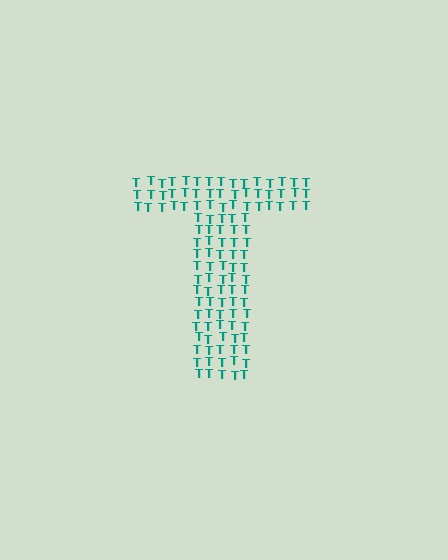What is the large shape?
The large shape is the letter T.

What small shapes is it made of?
It is made of small letter T's.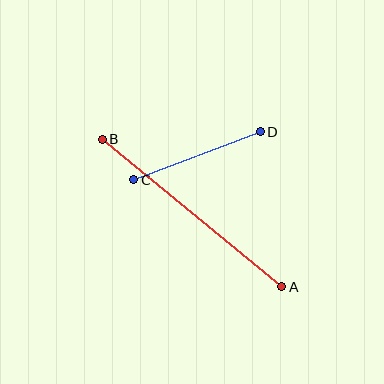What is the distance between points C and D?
The distance is approximately 135 pixels.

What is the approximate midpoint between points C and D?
The midpoint is at approximately (197, 156) pixels.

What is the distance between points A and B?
The distance is approximately 232 pixels.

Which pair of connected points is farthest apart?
Points A and B are farthest apart.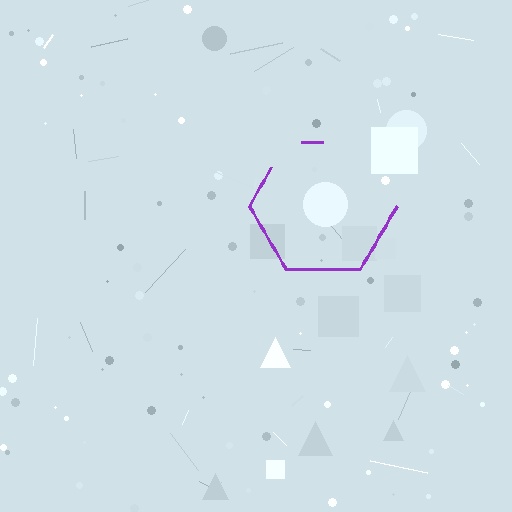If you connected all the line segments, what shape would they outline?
They would outline a hexagon.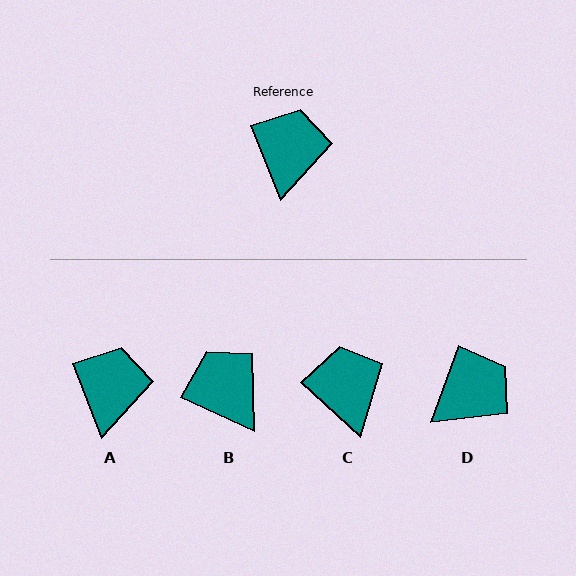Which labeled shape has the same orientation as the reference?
A.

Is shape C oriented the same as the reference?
No, it is off by about 25 degrees.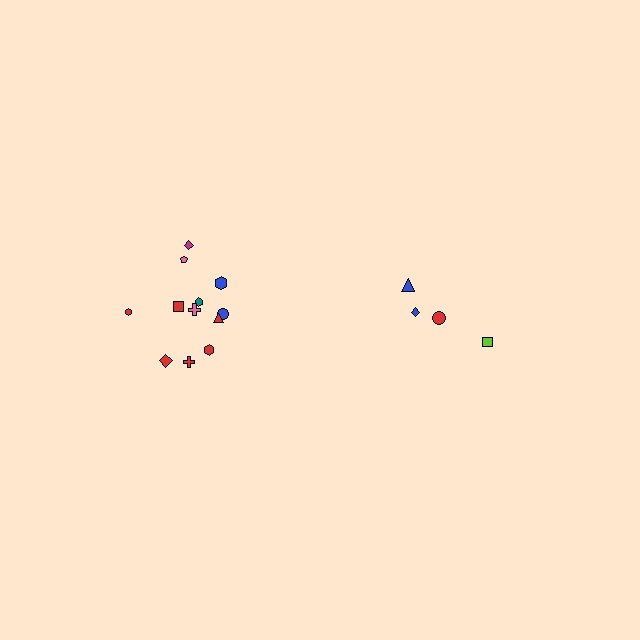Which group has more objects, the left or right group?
The left group.